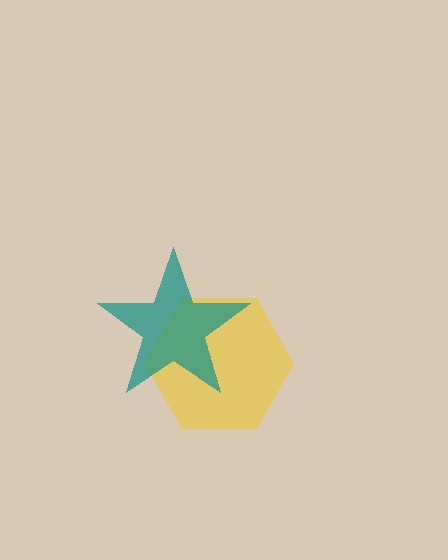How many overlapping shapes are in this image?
There are 2 overlapping shapes in the image.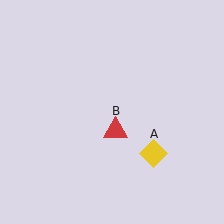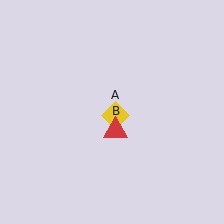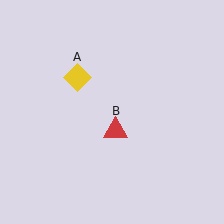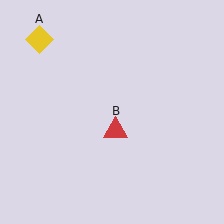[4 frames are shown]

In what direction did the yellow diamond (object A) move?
The yellow diamond (object A) moved up and to the left.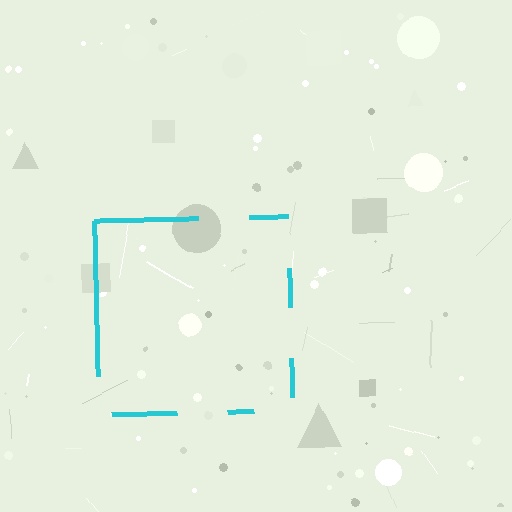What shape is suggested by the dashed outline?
The dashed outline suggests a square.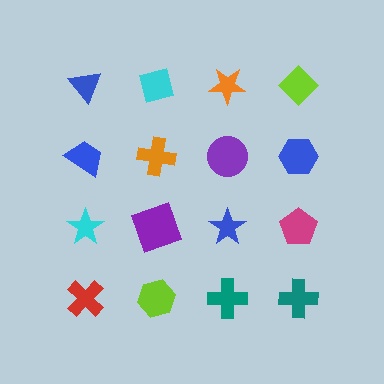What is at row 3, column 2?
A purple square.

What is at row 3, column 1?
A cyan star.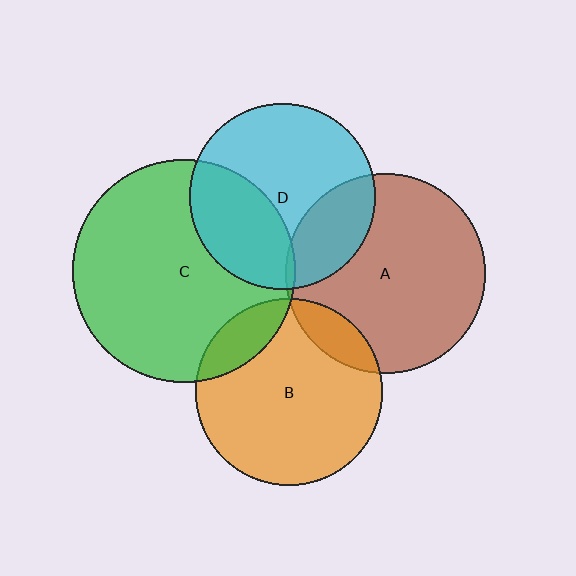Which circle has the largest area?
Circle C (green).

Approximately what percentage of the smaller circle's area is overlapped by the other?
Approximately 5%.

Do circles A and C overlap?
Yes.